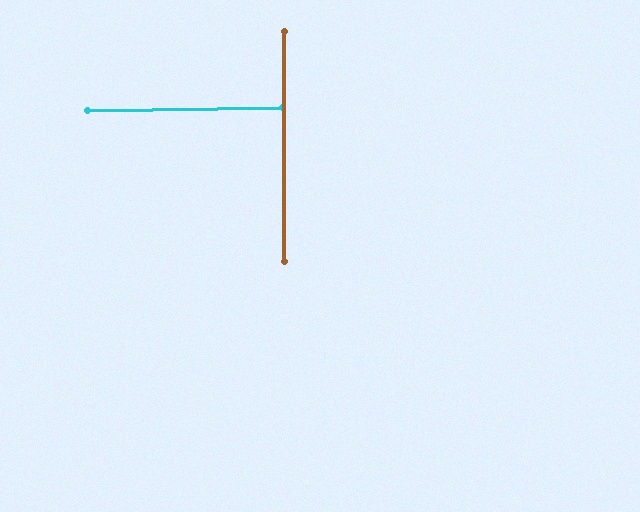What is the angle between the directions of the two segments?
Approximately 89 degrees.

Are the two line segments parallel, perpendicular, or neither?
Perpendicular — they meet at approximately 89°.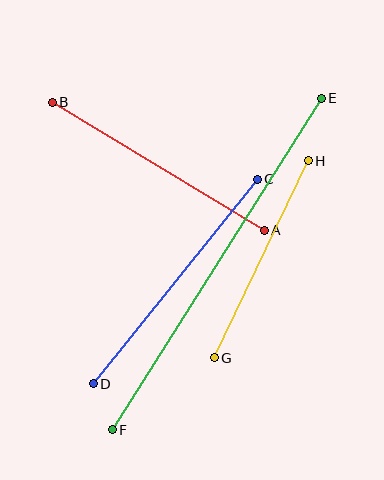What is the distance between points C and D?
The distance is approximately 262 pixels.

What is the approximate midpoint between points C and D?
The midpoint is at approximately (175, 281) pixels.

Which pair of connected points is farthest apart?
Points E and F are farthest apart.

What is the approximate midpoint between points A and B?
The midpoint is at approximately (158, 166) pixels.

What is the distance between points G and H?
The distance is approximately 218 pixels.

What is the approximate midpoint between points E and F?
The midpoint is at approximately (217, 264) pixels.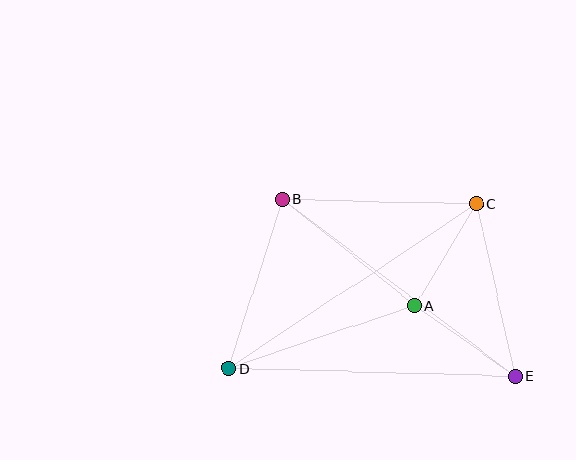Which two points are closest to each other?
Points A and C are closest to each other.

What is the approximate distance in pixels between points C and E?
The distance between C and E is approximately 177 pixels.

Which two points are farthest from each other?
Points C and D are farthest from each other.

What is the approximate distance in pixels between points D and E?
The distance between D and E is approximately 287 pixels.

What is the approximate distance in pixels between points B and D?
The distance between B and D is approximately 177 pixels.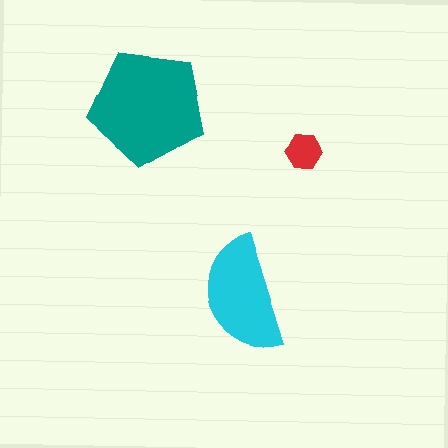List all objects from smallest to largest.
The red hexagon, the cyan semicircle, the teal pentagon.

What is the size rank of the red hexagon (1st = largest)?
3rd.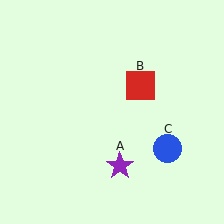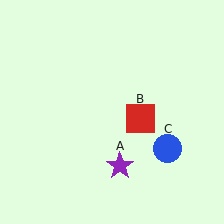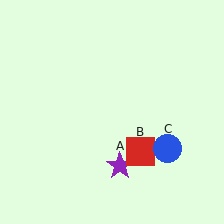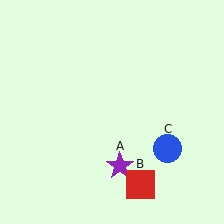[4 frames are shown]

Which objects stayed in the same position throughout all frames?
Purple star (object A) and blue circle (object C) remained stationary.